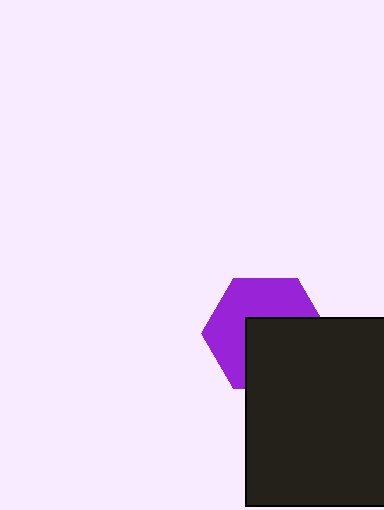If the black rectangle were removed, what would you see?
You would see the complete purple hexagon.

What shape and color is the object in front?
The object in front is a black rectangle.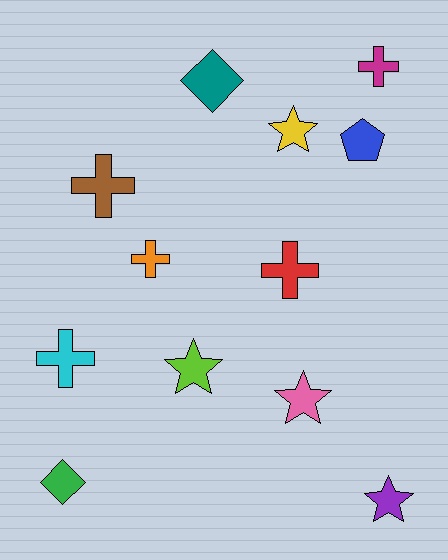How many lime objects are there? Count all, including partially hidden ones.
There is 1 lime object.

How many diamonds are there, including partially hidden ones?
There are 2 diamonds.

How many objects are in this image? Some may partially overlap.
There are 12 objects.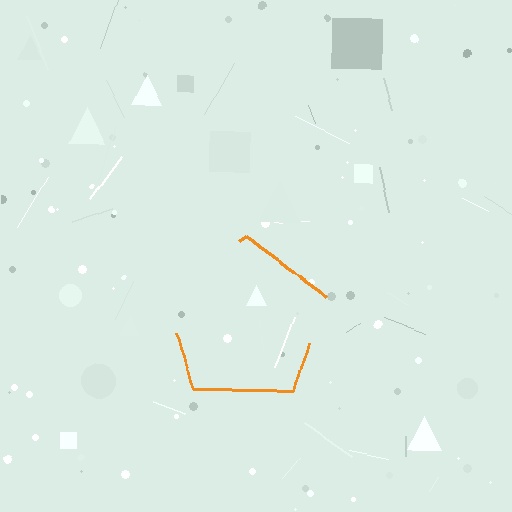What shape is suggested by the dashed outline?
The dashed outline suggests a pentagon.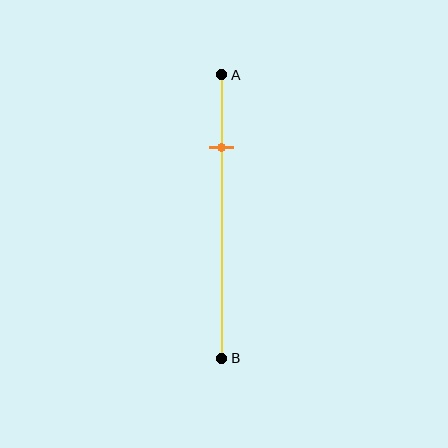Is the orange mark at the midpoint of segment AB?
No, the mark is at about 25% from A, not at the 50% midpoint.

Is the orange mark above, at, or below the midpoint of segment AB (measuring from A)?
The orange mark is above the midpoint of segment AB.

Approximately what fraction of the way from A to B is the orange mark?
The orange mark is approximately 25% of the way from A to B.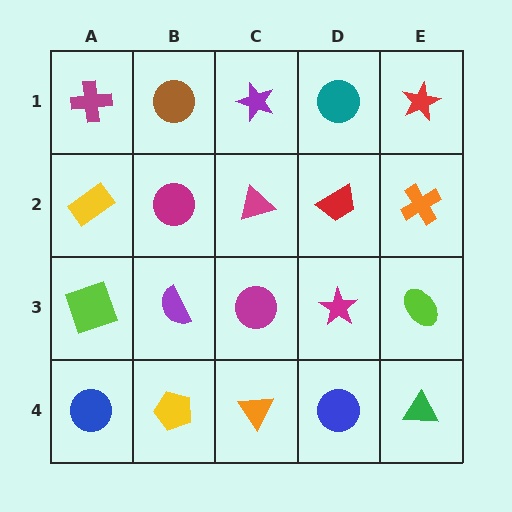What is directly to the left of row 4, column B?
A blue circle.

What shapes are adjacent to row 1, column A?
A yellow rectangle (row 2, column A), a brown circle (row 1, column B).